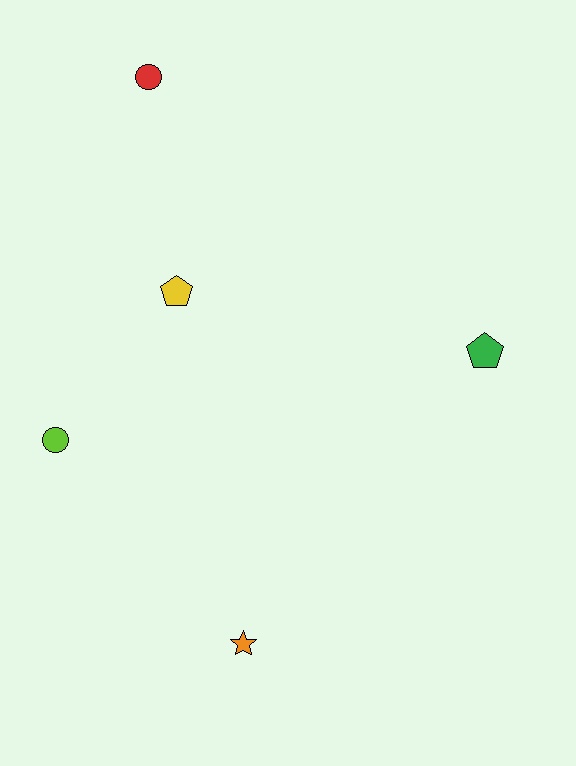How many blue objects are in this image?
There are no blue objects.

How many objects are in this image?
There are 5 objects.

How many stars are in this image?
There is 1 star.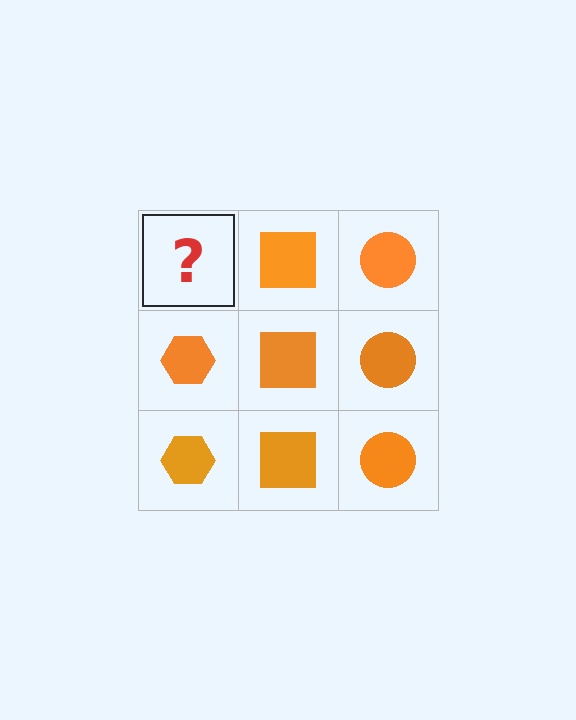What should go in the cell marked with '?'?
The missing cell should contain an orange hexagon.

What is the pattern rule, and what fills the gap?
The rule is that each column has a consistent shape. The gap should be filled with an orange hexagon.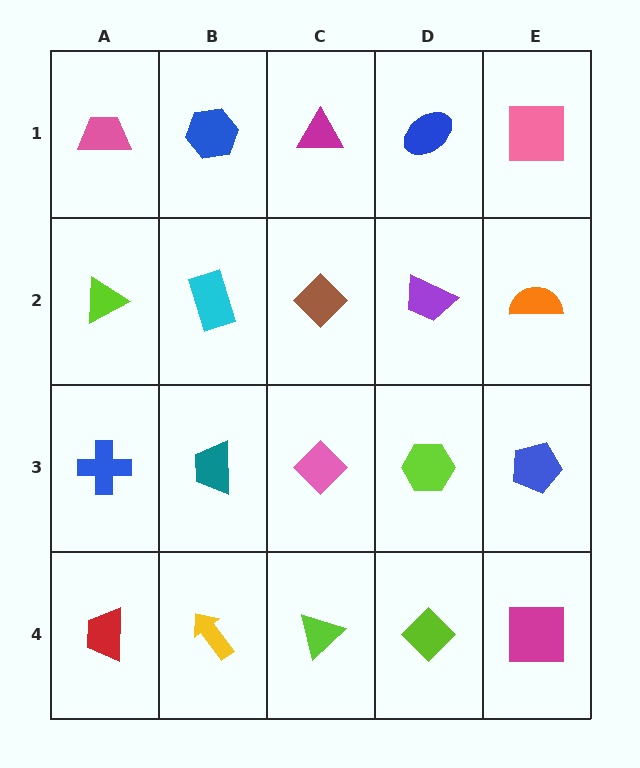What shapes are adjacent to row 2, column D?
A blue ellipse (row 1, column D), a lime hexagon (row 3, column D), a brown diamond (row 2, column C), an orange semicircle (row 2, column E).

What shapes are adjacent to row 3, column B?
A cyan rectangle (row 2, column B), a yellow arrow (row 4, column B), a blue cross (row 3, column A), a pink diamond (row 3, column C).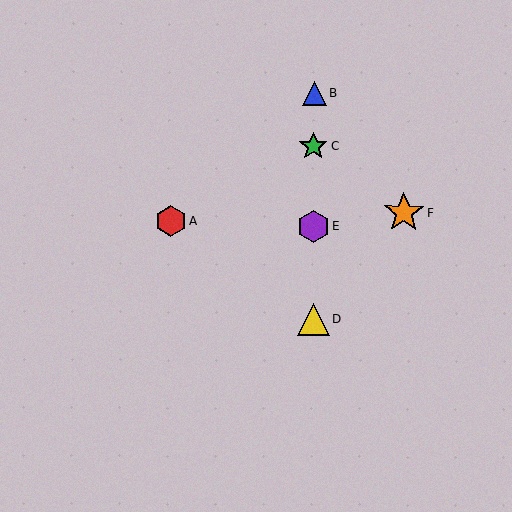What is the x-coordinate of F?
Object F is at x≈404.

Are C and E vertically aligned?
Yes, both are at x≈314.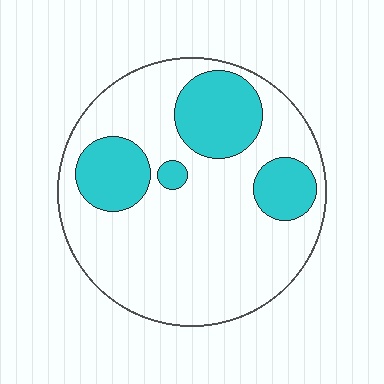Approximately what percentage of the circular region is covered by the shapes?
Approximately 25%.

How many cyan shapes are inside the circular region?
4.